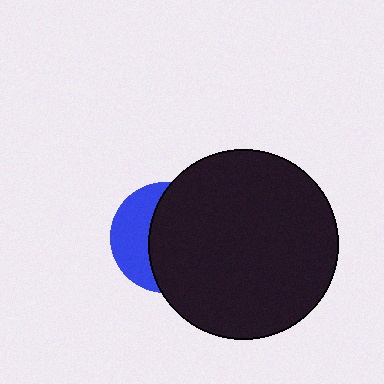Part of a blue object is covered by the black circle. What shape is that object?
It is a circle.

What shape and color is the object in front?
The object in front is a black circle.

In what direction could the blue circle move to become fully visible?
The blue circle could move left. That would shift it out from behind the black circle entirely.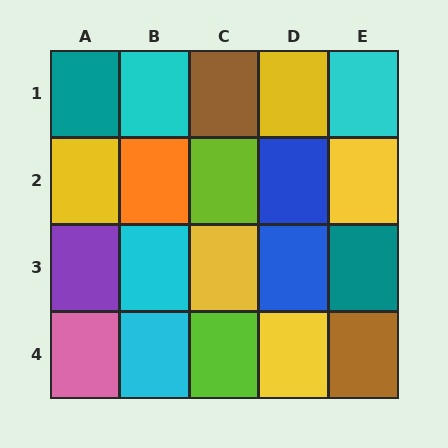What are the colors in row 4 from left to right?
Pink, cyan, lime, yellow, brown.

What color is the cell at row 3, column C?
Yellow.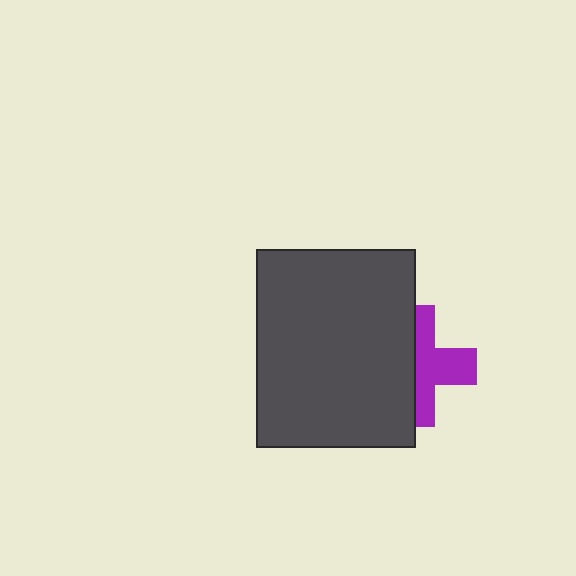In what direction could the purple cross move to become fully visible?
The purple cross could move right. That would shift it out from behind the dark gray rectangle entirely.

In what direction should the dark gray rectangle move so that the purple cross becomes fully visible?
The dark gray rectangle should move left. That is the shortest direction to clear the overlap and leave the purple cross fully visible.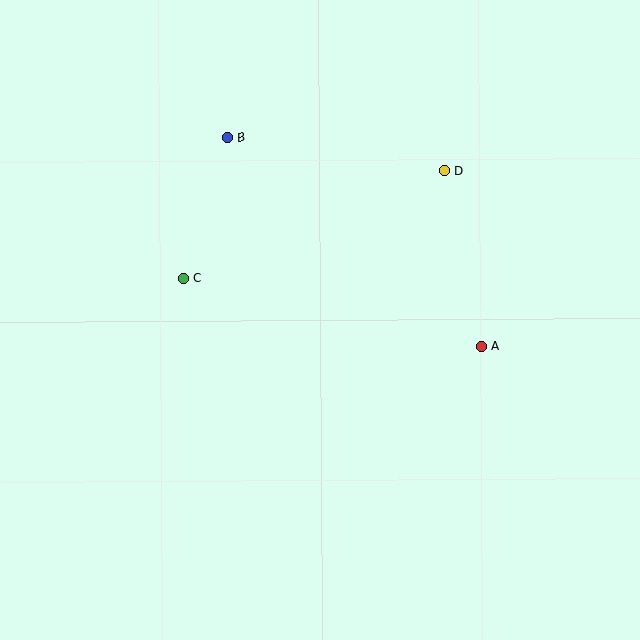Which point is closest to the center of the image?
Point C at (183, 278) is closest to the center.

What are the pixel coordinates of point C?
Point C is at (183, 278).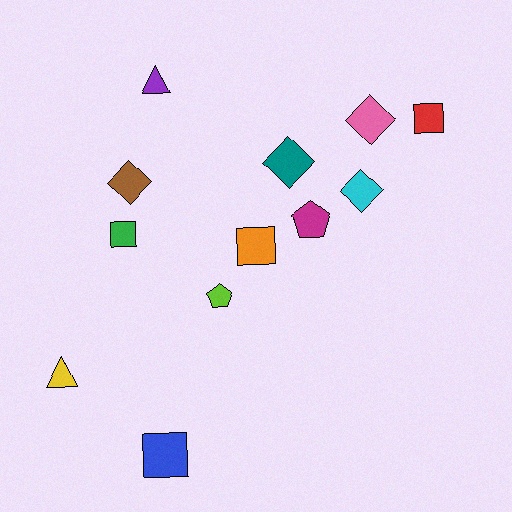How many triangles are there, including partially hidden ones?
There are 2 triangles.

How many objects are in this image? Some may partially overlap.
There are 12 objects.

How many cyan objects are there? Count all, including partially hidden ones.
There is 1 cyan object.